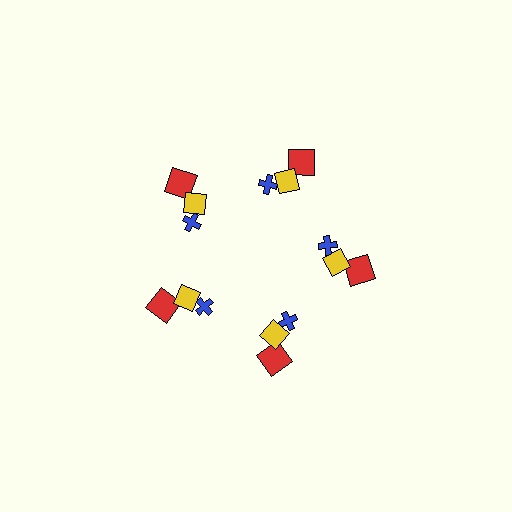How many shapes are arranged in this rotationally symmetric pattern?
There are 15 shapes, arranged in 5 groups of 3.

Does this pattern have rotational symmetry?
Yes, this pattern has 5-fold rotational symmetry. It looks the same after rotating 72 degrees around the center.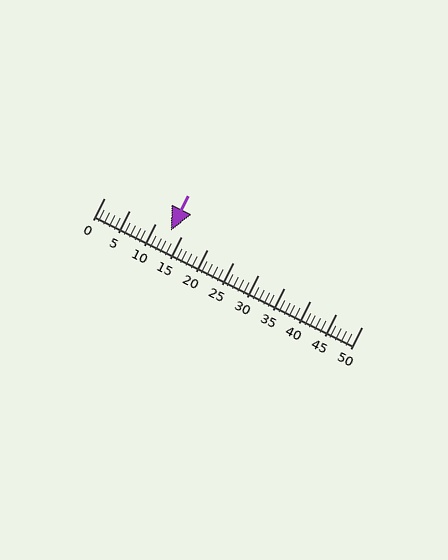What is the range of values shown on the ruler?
The ruler shows values from 0 to 50.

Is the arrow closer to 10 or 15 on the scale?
The arrow is closer to 15.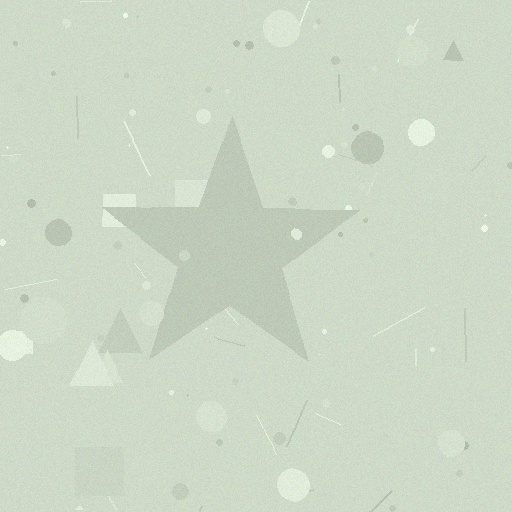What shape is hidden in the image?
A star is hidden in the image.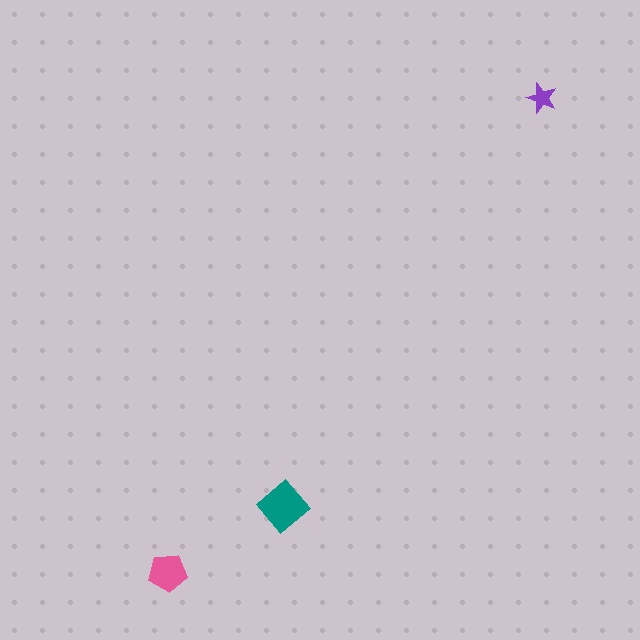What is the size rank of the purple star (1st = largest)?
3rd.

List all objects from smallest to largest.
The purple star, the pink pentagon, the teal diamond.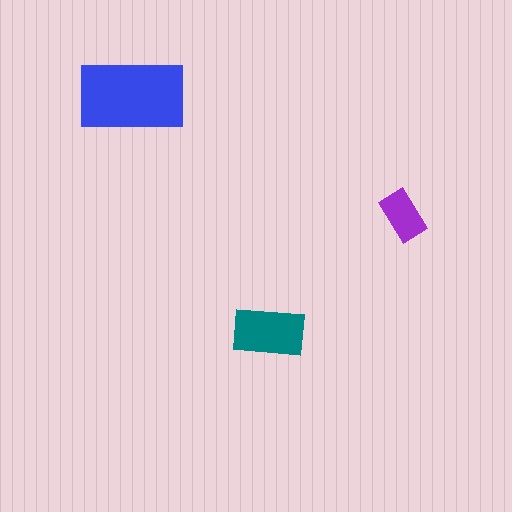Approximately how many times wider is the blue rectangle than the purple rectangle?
About 2 times wider.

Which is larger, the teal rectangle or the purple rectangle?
The teal one.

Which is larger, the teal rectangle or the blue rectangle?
The blue one.